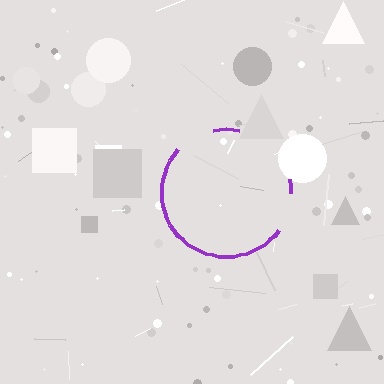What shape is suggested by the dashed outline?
The dashed outline suggests a circle.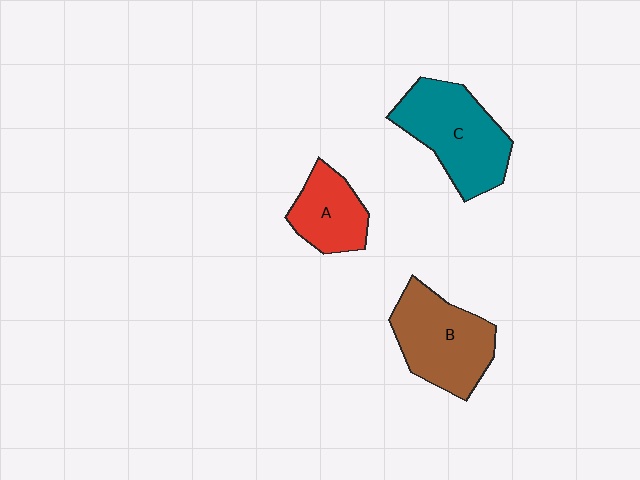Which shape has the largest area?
Shape C (teal).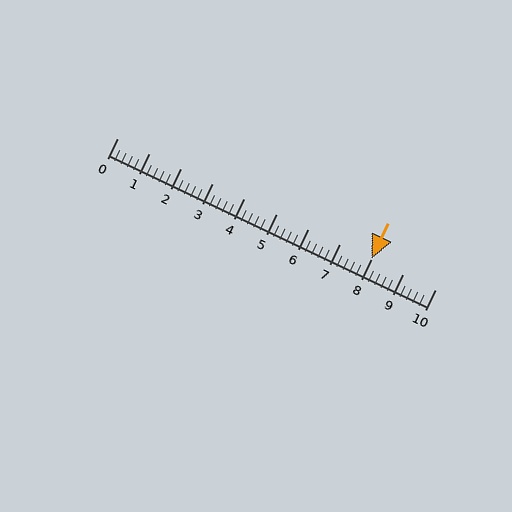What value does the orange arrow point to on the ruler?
The orange arrow points to approximately 8.0.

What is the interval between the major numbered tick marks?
The major tick marks are spaced 1 units apart.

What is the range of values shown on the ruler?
The ruler shows values from 0 to 10.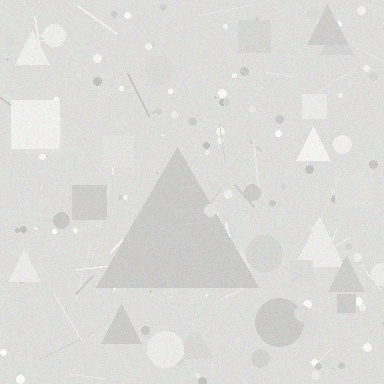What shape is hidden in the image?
A triangle is hidden in the image.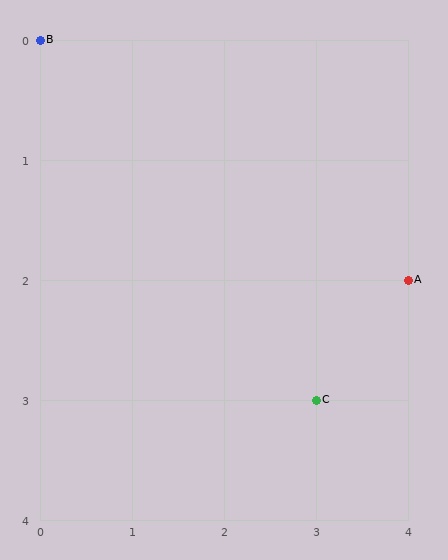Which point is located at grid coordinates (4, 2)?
Point A is at (4, 2).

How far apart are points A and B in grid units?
Points A and B are 4 columns and 2 rows apart (about 4.5 grid units diagonally).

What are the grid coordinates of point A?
Point A is at grid coordinates (4, 2).